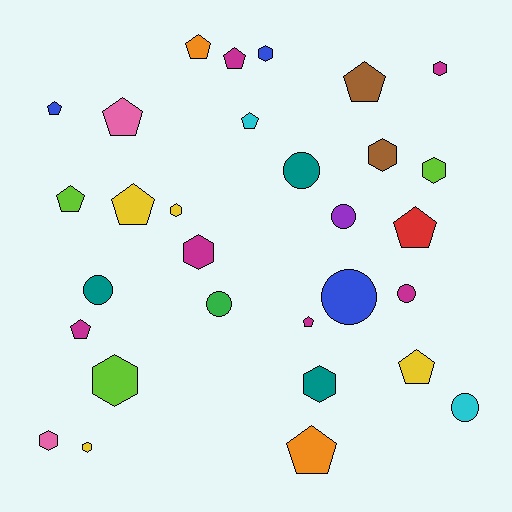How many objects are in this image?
There are 30 objects.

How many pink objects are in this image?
There are 2 pink objects.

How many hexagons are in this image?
There are 10 hexagons.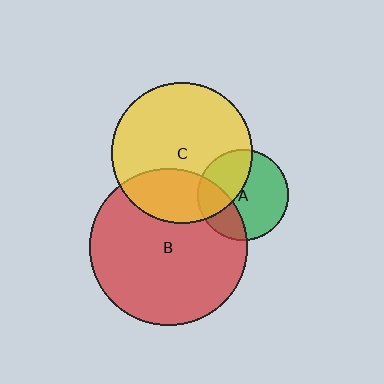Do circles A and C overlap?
Yes.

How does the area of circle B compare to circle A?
Approximately 3.0 times.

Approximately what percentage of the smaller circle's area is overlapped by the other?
Approximately 40%.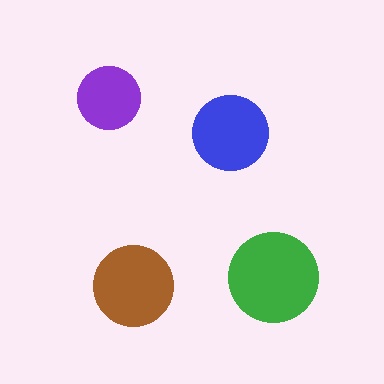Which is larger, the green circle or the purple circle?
The green one.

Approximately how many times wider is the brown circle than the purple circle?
About 1.5 times wider.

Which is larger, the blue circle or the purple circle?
The blue one.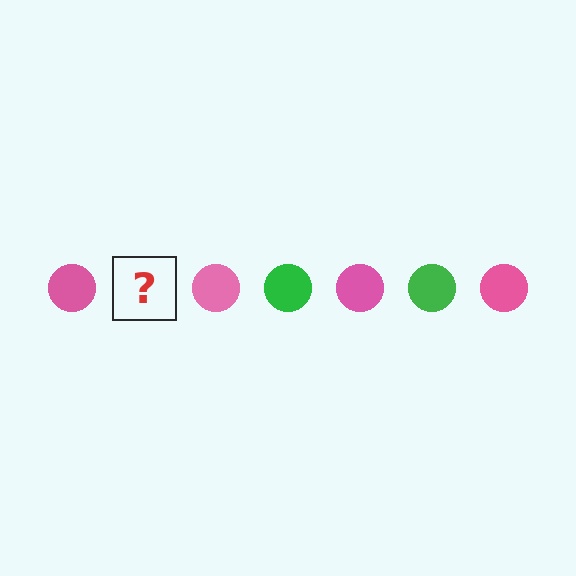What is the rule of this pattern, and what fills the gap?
The rule is that the pattern cycles through pink, green circles. The gap should be filled with a green circle.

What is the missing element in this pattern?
The missing element is a green circle.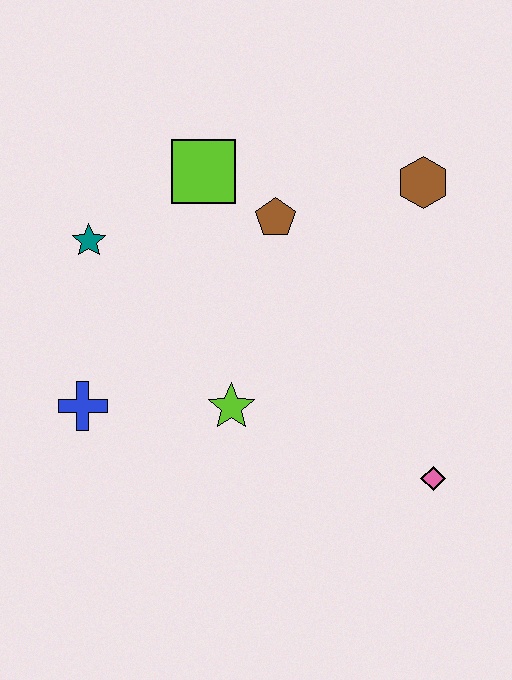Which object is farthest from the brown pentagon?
The pink diamond is farthest from the brown pentagon.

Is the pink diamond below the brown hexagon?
Yes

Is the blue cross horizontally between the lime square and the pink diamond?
No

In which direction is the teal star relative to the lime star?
The teal star is above the lime star.